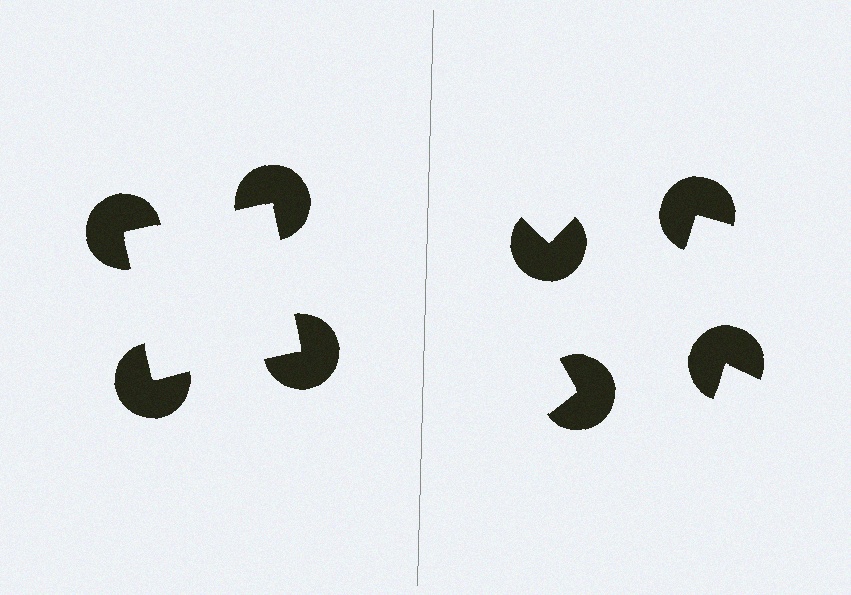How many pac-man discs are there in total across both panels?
8 — 4 on each side.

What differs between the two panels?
The pac-man discs are positioned identically on both sides; only the wedge orientations differ. On the left they align to a square; on the right they are misaligned.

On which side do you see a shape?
An illusory square appears on the left side. On the right side the wedge cuts are rotated, so no coherent shape forms.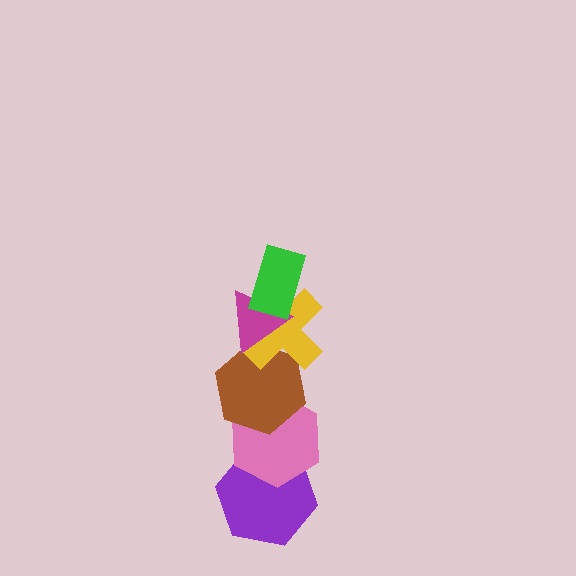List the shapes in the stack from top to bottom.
From top to bottom: the green rectangle, the magenta triangle, the yellow cross, the brown hexagon, the pink hexagon, the purple hexagon.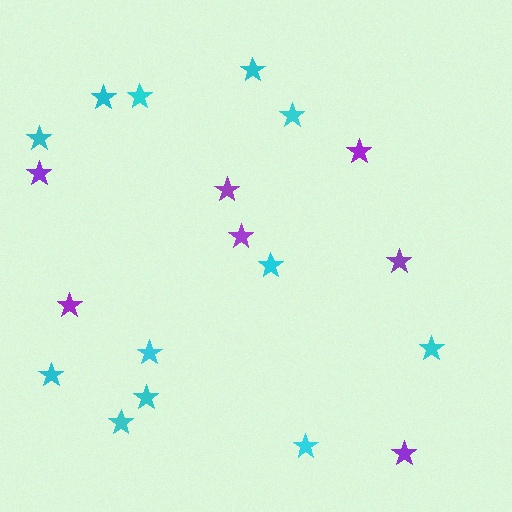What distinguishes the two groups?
There are 2 groups: one group of cyan stars (12) and one group of purple stars (7).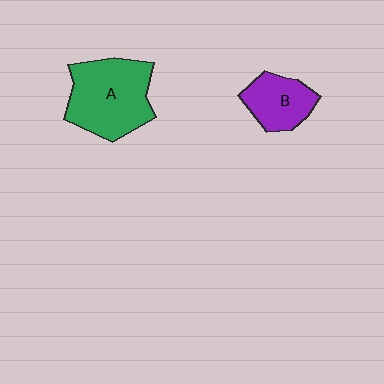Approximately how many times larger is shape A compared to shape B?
Approximately 1.8 times.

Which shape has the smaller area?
Shape B (purple).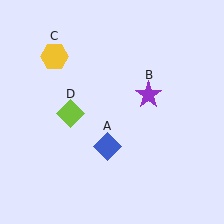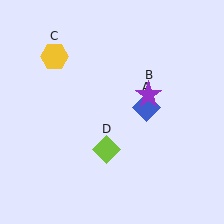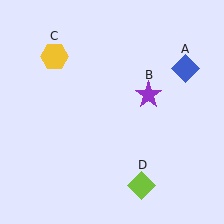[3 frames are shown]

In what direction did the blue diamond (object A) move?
The blue diamond (object A) moved up and to the right.